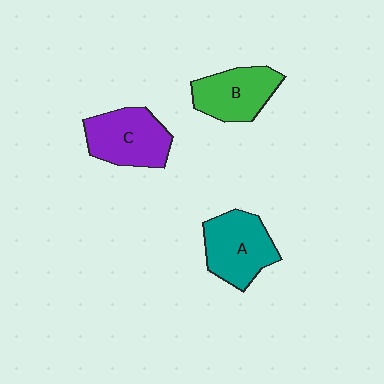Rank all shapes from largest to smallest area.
From largest to smallest: C (purple), A (teal), B (green).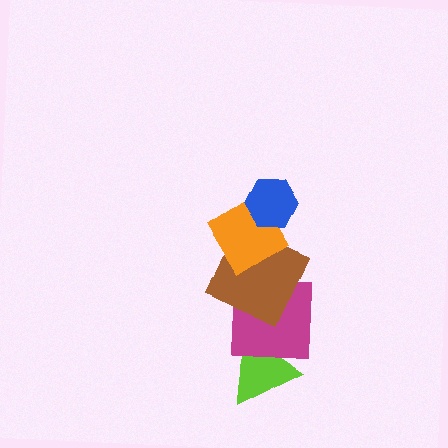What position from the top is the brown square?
The brown square is 3rd from the top.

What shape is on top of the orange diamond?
The blue hexagon is on top of the orange diamond.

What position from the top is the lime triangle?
The lime triangle is 5th from the top.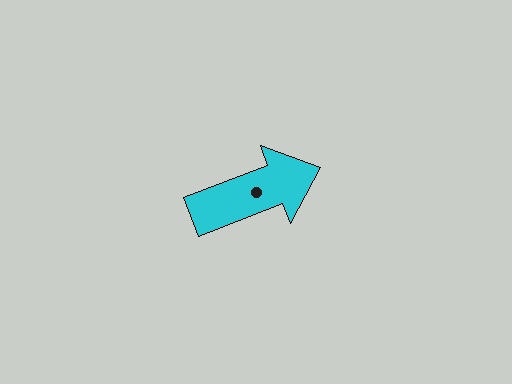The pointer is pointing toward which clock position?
Roughly 2 o'clock.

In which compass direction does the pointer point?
East.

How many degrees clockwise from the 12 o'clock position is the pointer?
Approximately 69 degrees.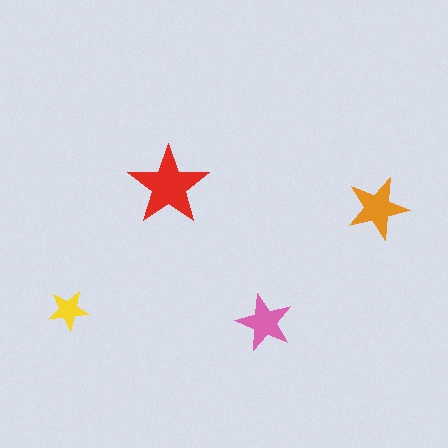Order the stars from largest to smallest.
the red one, the orange one, the pink one, the yellow one.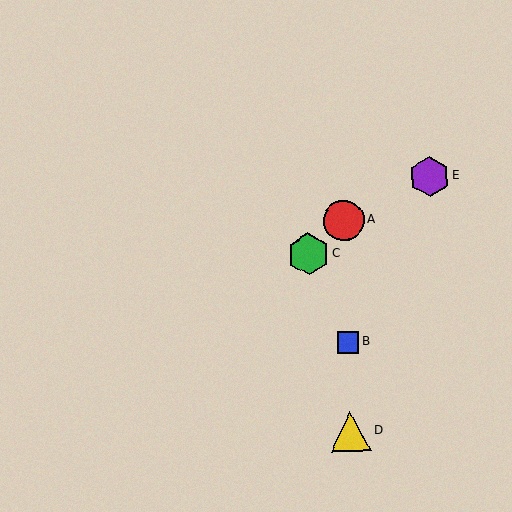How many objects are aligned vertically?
3 objects (A, B, D) are aligned vertically.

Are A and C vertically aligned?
No, A is at x≈344 and C is at x≈308.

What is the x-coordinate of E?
Object E is at x≈429.